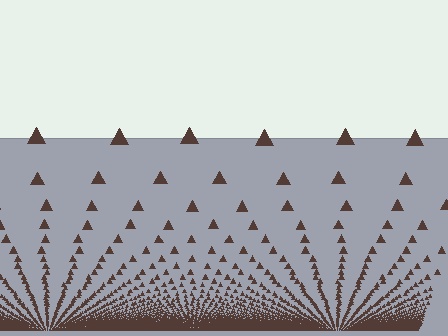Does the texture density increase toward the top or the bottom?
Density increases toward the bottom.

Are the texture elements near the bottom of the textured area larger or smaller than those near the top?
Smaller. The gradient is inverted — elements near the bottom are smaller and denser.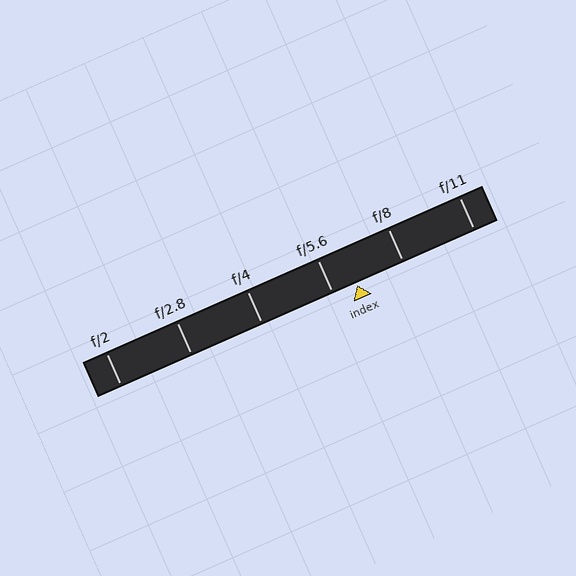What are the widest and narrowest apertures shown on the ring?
The widest aperture shown is f/2 and the narrowest is f/11.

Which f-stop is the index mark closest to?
The index mark is closest to f/5.6.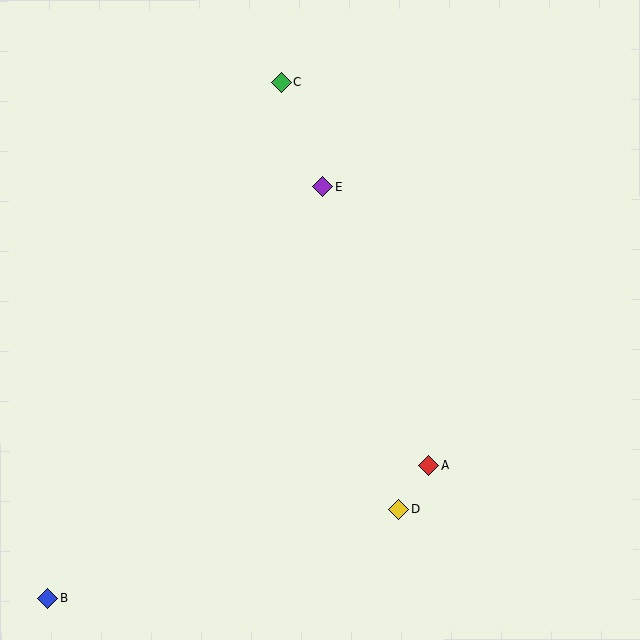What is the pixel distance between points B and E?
The distance between B and E is 495 pixels.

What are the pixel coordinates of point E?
Point E is at (323, 187).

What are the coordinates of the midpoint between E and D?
The midpoint between E and D is at (361, 348).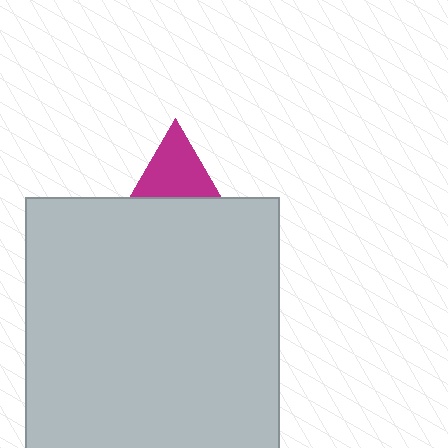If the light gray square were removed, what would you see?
You would see the complete magenta triangle.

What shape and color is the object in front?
The object in front is a light gray square.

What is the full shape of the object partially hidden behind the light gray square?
The partially hidden object is a magenta triangle.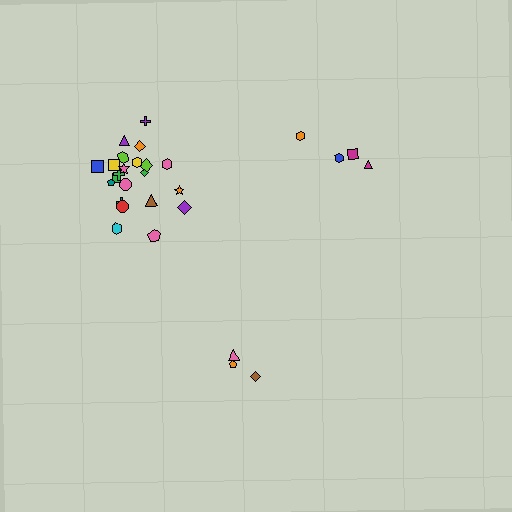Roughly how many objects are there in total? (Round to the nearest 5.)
Roughly 30 objects in total.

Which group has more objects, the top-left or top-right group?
The top-left group.